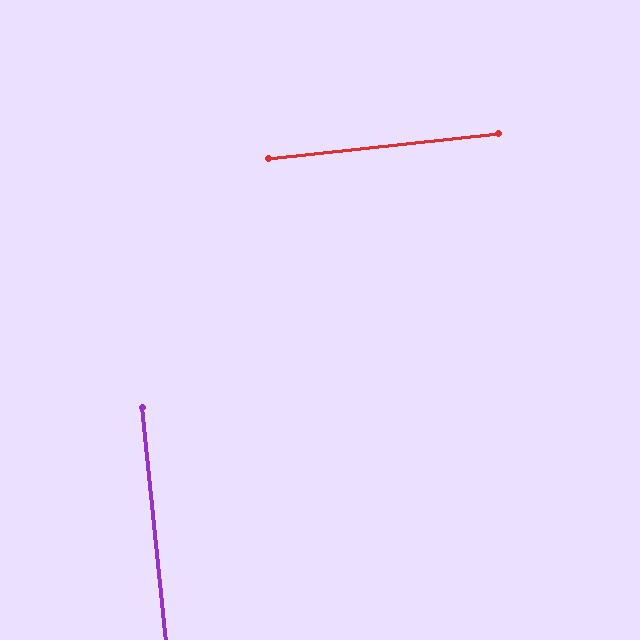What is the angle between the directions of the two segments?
Approximately 90 degrees.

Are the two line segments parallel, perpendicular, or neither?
Perpendicular — they meet at approximately 90°.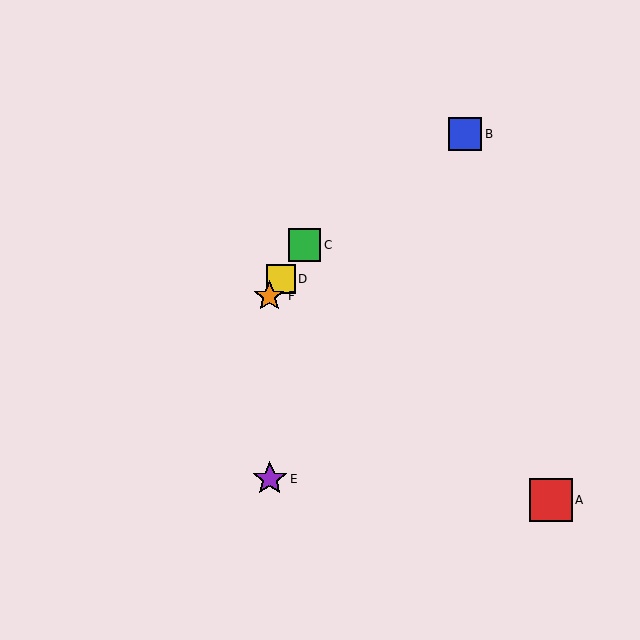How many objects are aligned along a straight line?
3 objects (C, D, F) are aligned along a straight line.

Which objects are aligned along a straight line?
Objects C, D, F are aligned along a straight line.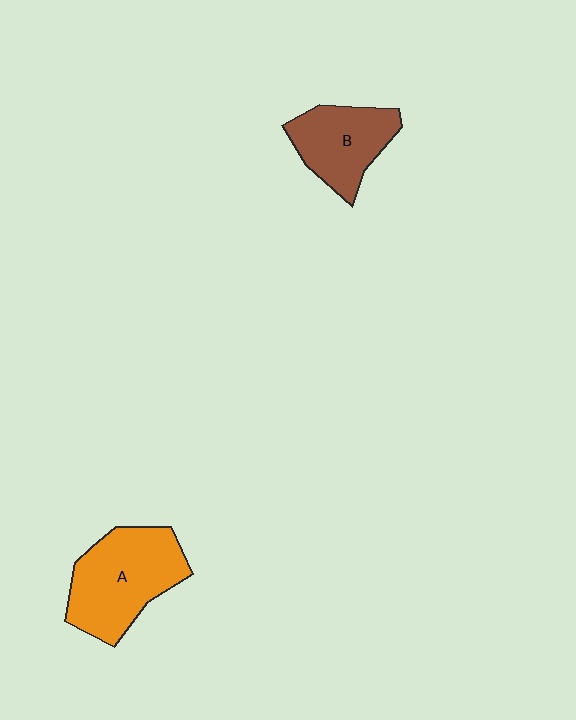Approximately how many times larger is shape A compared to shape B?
Approximately 1.4 times.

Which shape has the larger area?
Shape A (orange).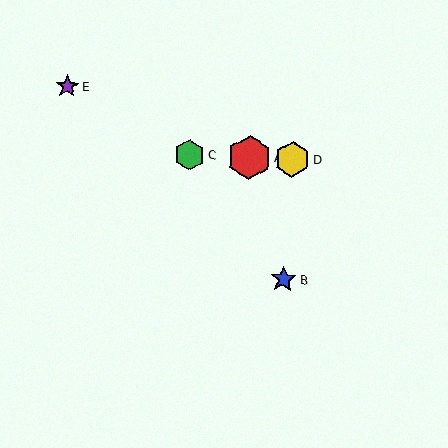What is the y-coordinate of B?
Object B is at y≈279.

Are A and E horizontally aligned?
No, A is at y≈158 and E is at y≈86.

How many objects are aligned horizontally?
3 objects (A, C, D) are aligned horizontally.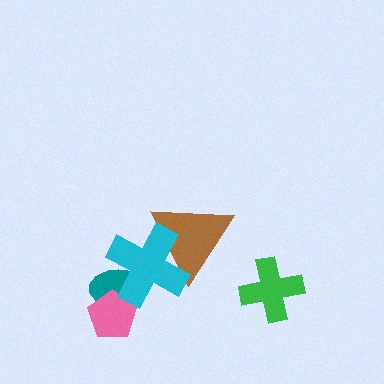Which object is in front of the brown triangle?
The cyan cross is in front of the brown triangle.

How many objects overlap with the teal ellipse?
2 objects overlap with the teal ellipse.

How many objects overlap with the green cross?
0 objects overlap with the green cross.